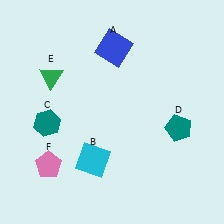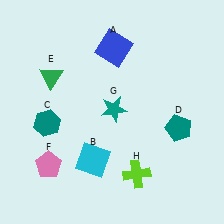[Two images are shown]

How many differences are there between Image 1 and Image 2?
There are 2 differences between the two images.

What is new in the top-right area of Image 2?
A teal star (G) was added in the top-right area of Image 2.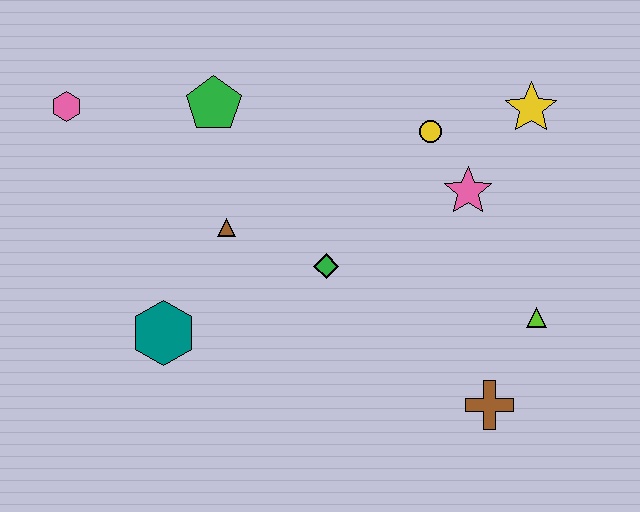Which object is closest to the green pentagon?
The brown triangle is closest to the green pentagon.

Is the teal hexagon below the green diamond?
Yes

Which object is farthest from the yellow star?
The pink hexagon is farthest from the yellow star.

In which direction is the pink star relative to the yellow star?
The pink star is below the yellow star.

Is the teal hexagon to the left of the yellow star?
Yes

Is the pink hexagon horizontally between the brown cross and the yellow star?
No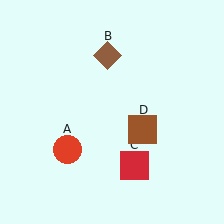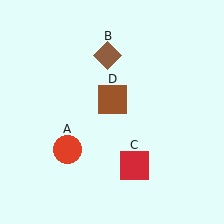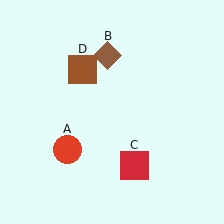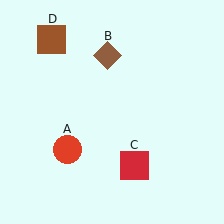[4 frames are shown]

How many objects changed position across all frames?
1 object changed position: brown square (object D).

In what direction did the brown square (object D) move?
The brown square (object D) moved up and to the left.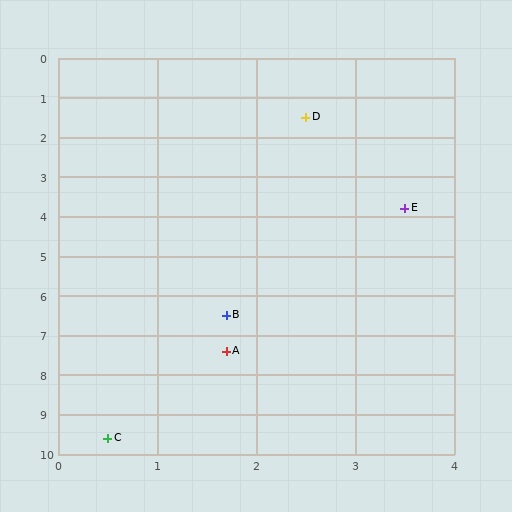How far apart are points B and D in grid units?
Points B and D are about 5.1 grid units apart.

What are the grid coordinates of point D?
Point D is at approximately (2.5, 1.5).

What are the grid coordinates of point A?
Point A is at approximately (1.7, 7.4).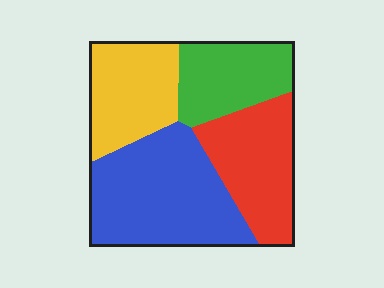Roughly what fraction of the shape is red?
Red covers about 25% of the shape.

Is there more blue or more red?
Blue.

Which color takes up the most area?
Blue, at roughly 35%.